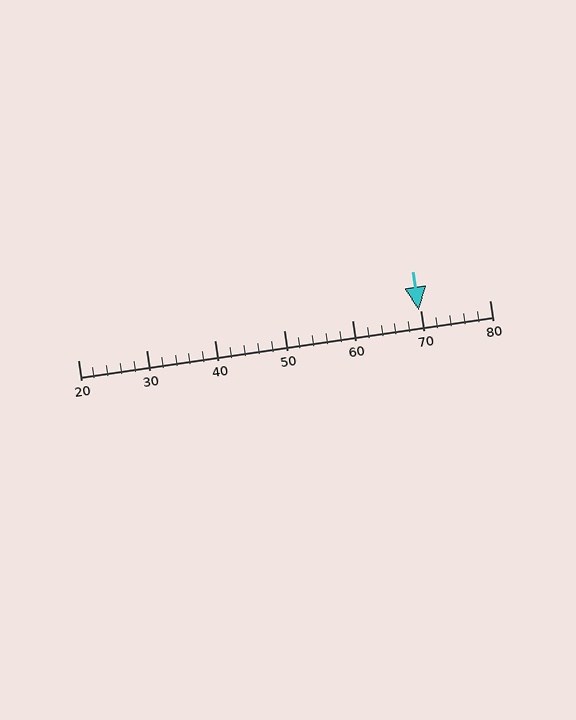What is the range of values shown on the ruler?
The ruler shows values from 20 to 80.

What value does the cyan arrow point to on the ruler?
The cyan arrow points to approximately 70.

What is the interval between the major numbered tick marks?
The major tick marks are spaced 10 units apart.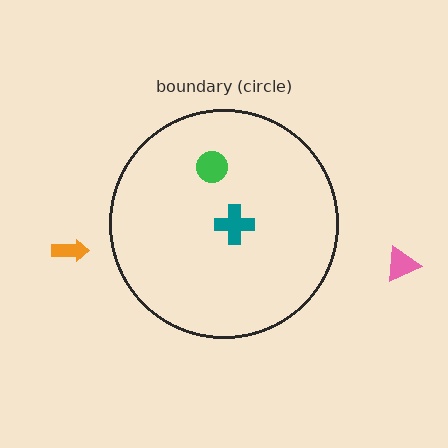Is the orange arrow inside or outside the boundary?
Outside.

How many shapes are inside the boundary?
2 inside, 2 outside.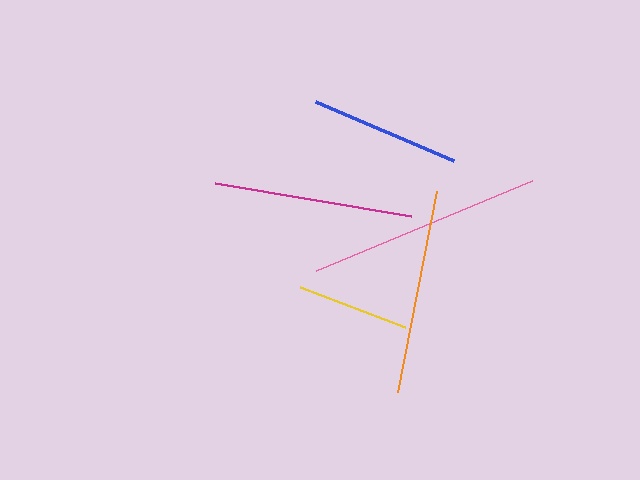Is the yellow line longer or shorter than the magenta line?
The magenta line is longer than the yellow line.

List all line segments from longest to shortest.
From longest to shortest: pink, orange, magenta, blue, yellow.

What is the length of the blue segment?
The blue segment is approximately 151 pixels long.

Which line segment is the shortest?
The yellow line is the shortest at approximately 113 pixels.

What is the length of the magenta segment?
The magenta segment is approximately 199 pixels long.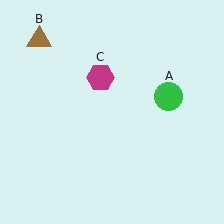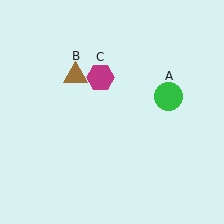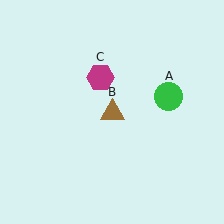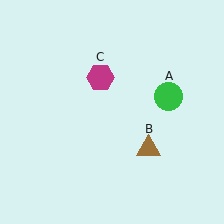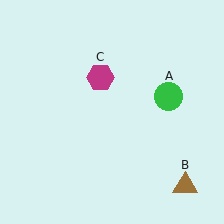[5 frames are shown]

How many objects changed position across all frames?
1 object changed position: brown triangle (object B).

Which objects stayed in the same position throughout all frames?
Green circle (object A) and magenta hexagon (object C) remained stationary.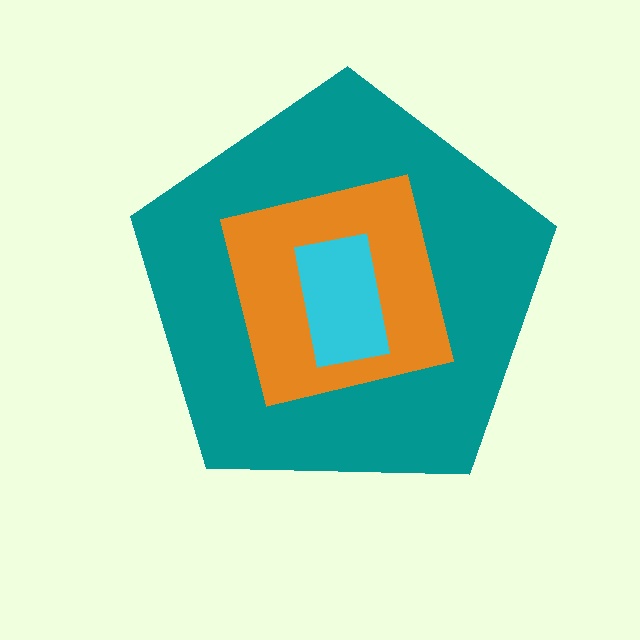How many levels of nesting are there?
3.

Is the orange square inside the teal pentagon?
Yes.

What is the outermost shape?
The teal pentagon.